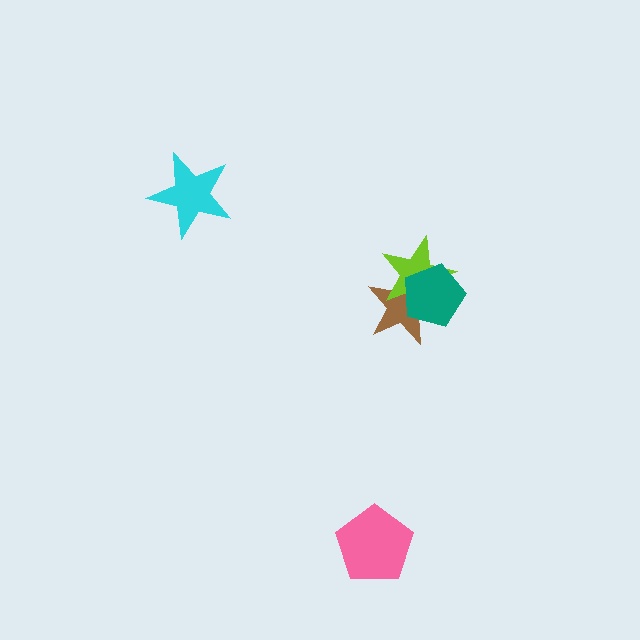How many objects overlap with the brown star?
2 objects overlap with the brown star.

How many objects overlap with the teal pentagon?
2 objects overlap with the teal pentagon.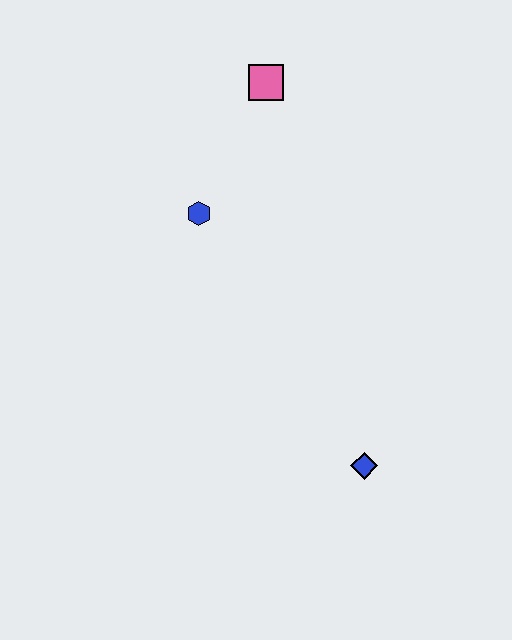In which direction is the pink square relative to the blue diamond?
The pink square is above the blue diamond.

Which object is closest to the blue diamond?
The blue hexagon is closest to the blue diamond.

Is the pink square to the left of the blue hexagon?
No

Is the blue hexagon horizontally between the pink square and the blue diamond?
No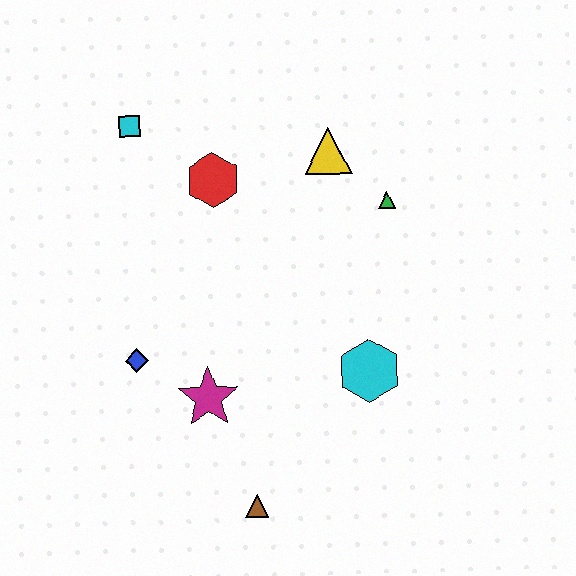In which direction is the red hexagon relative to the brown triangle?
The red hexagon is above the brown triangle.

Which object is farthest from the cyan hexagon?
The cyan square is farthest from the cyan hexagon.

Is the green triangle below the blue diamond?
No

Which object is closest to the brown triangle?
The magenta star is closest to the brown triangle.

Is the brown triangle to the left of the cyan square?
No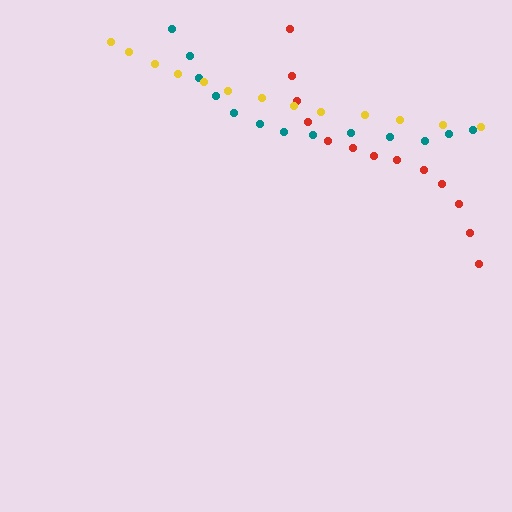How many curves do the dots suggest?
There are 3 distinct paths.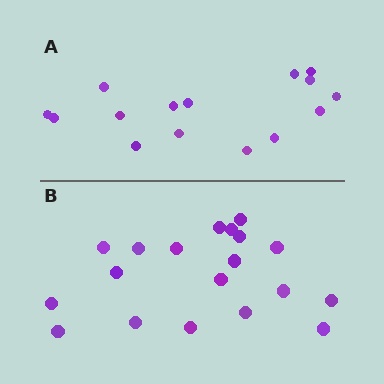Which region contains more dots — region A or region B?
Region B (the bottom region) has more dots.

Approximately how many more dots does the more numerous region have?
Region B has about 4 more dots than region A.